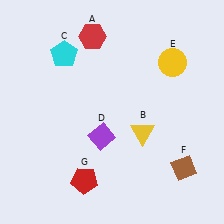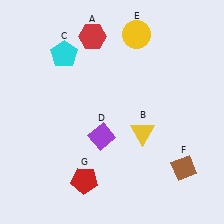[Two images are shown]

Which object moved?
The yellow circle (E) moved left.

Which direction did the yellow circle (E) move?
The yellow circle (E) moved left.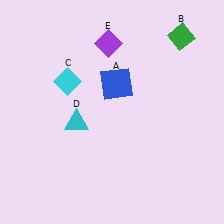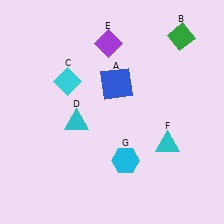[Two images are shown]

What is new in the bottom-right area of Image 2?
A cyan hexagon (G) was added in the bottom-right area of Image 2.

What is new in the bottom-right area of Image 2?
A cyan triangle (F) was added in the bottom-right area of Image 2.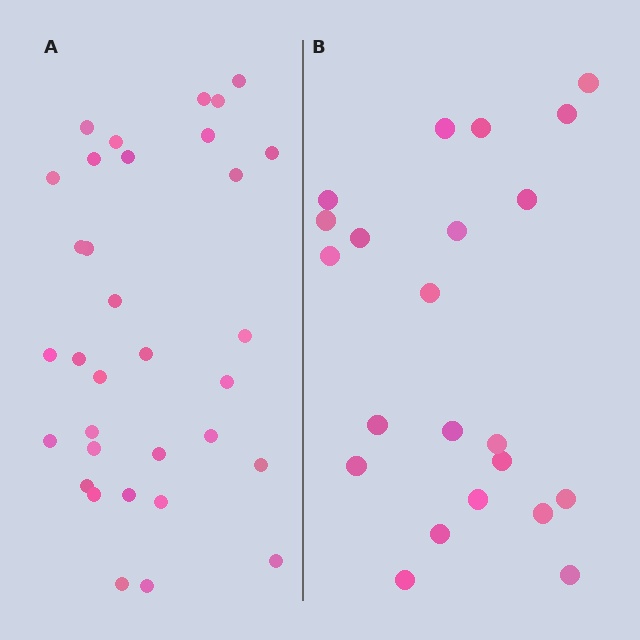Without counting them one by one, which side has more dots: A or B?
Region A (the left region) has more dots.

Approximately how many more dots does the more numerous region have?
Region A has roughly 12 or so more dots than region B.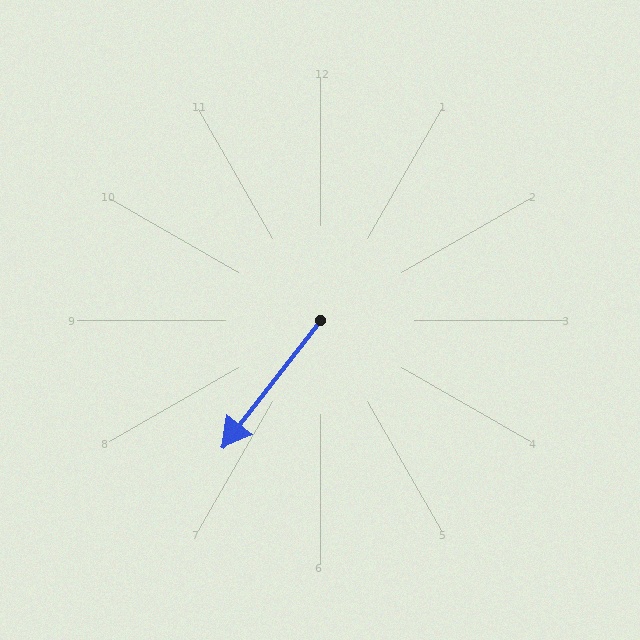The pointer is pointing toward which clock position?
Roughly 7 o'clock.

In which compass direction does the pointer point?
Southwest.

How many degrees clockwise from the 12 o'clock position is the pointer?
Approximately 218 degrees.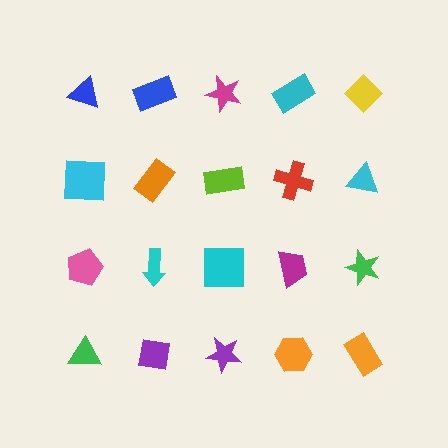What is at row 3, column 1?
A pink pentagon.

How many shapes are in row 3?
5 shapes.